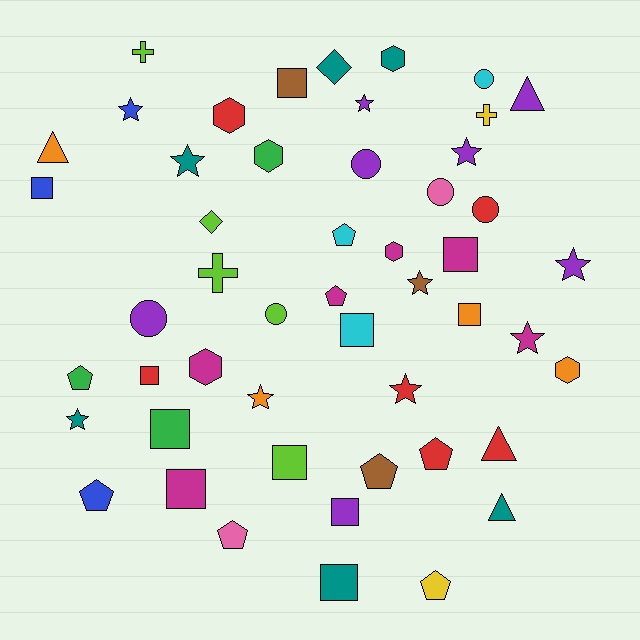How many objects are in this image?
There are 50 objects.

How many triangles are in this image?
There are 4 triangles.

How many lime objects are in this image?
There are 5 lime objects.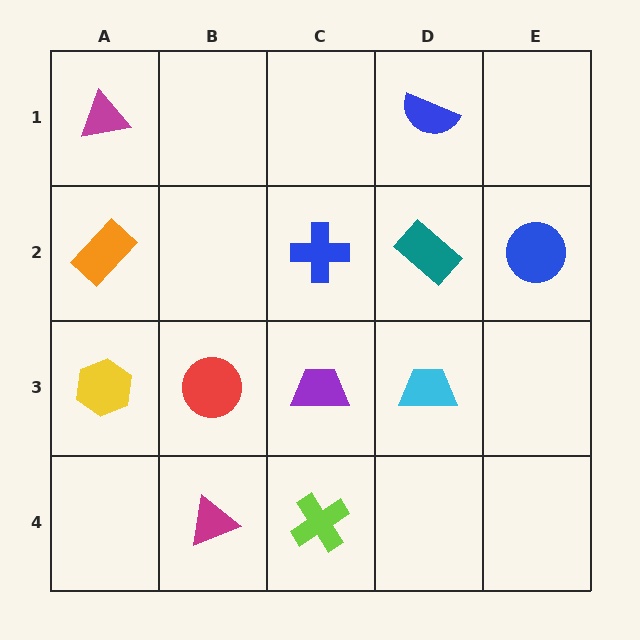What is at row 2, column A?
An orange rectangle.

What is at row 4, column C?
A lime cross.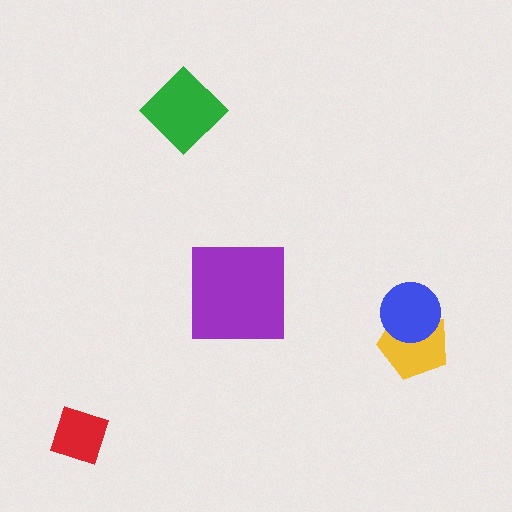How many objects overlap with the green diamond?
0 objects overlap with the green diamond.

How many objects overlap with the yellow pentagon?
1 object overlaps with the yellow pentagon.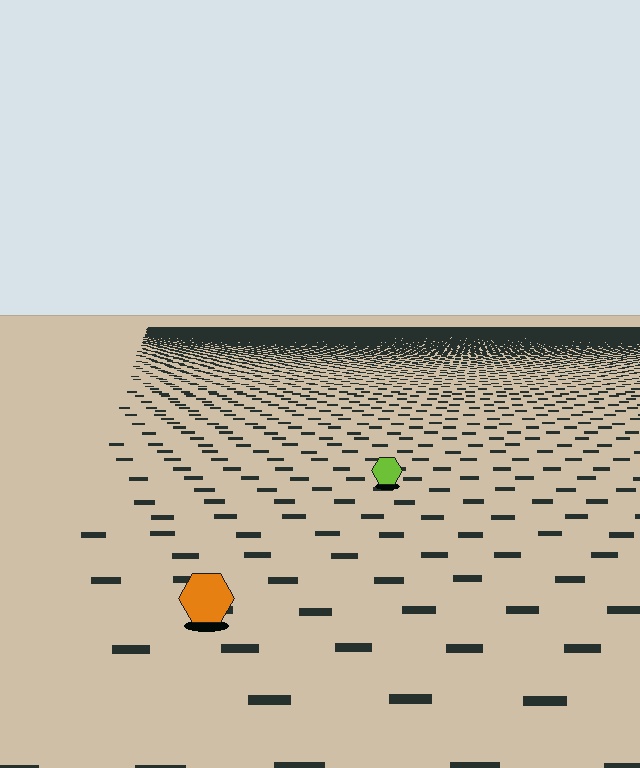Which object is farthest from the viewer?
The lime hexagon is farthest from the viewer. It appears smaller and the ground texture around it is denser.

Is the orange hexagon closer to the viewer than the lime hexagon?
Yes. The orange hexagon is closer — you can tell from the texture gradient: the ground texture is coarser near it.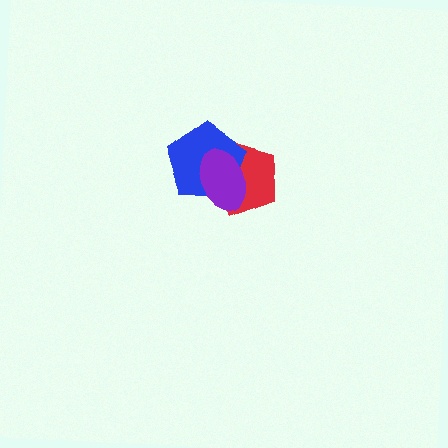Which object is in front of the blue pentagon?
The purple ellipse is in front of the blue pentagon.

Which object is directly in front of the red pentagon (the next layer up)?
The blue pentagon is directly in front of the red pentagon.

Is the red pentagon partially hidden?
Yes, it is partially covered by another shape.